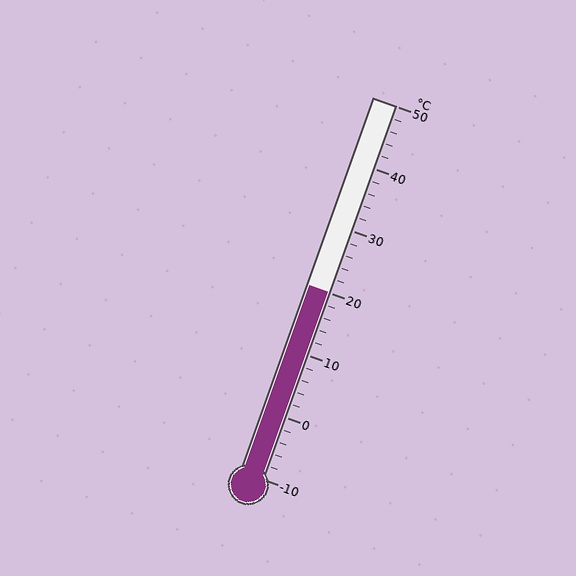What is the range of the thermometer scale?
The thermometer scale ranges from -10°C to 50°C.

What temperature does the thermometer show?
The thermometer shows approximately 20°C.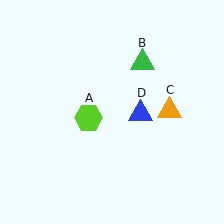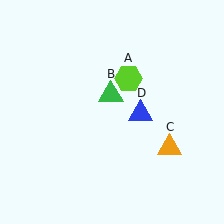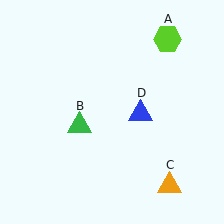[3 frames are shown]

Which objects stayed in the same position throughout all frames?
Blue triangle (object D) remained stationary.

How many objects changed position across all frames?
3 objects changed position: lime hexagon (object A), green triangle (object B), orange triangle (object C).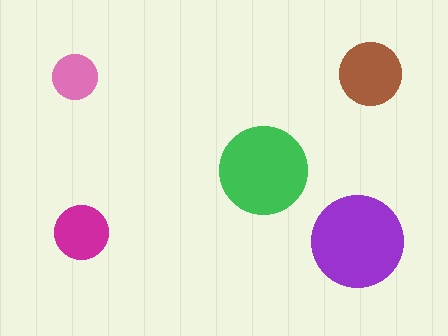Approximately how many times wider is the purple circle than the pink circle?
About 2 times wider.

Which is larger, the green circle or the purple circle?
The purple one.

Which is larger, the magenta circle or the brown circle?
The brown one.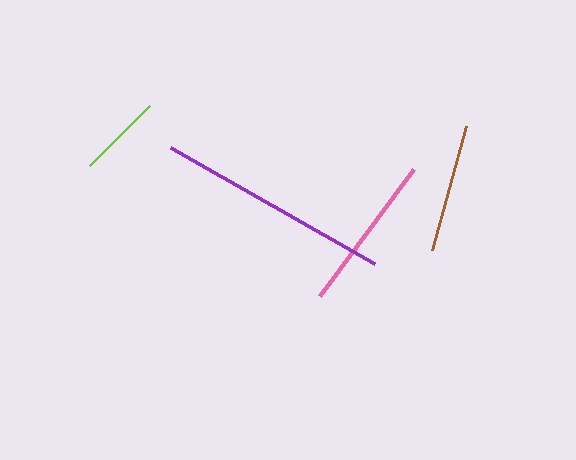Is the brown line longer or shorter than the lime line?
The brown line is longer than the lime line.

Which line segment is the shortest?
The lime line is the shortest at approximately 85 pixels.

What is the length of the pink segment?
The pink segment is approximately 157 pixels long.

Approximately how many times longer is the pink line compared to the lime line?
The pink line is approximately 1.9 times the length of the lime line.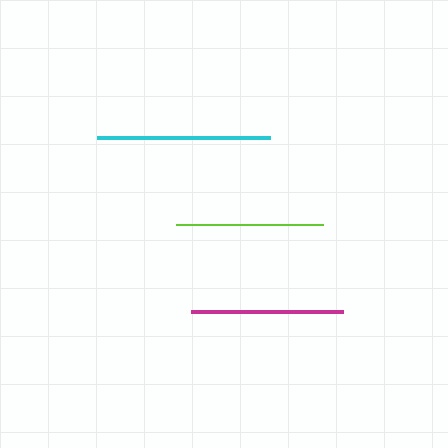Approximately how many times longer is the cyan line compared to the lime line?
The cyan line is approximately 1.2 times the length of the lime line.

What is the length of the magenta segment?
The magenta segment is approximately 152 pixels long.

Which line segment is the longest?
The cyan line is the longest at approximately 173 pixels.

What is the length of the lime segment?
The lime segment is approximately 147 pixels long.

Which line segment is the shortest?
The lime line is the shortest at approximately 147 pixels.